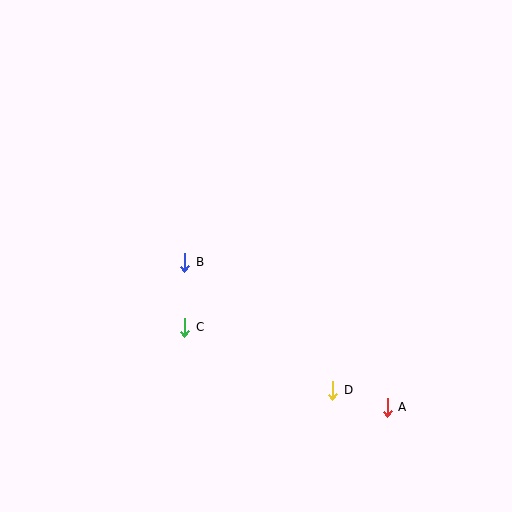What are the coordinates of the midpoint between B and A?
The midpoint between B and A is at (286, 335).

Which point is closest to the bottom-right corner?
Point A is closest to the bottom-right corner.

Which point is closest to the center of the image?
Point B at (185, 263) is closest to the center.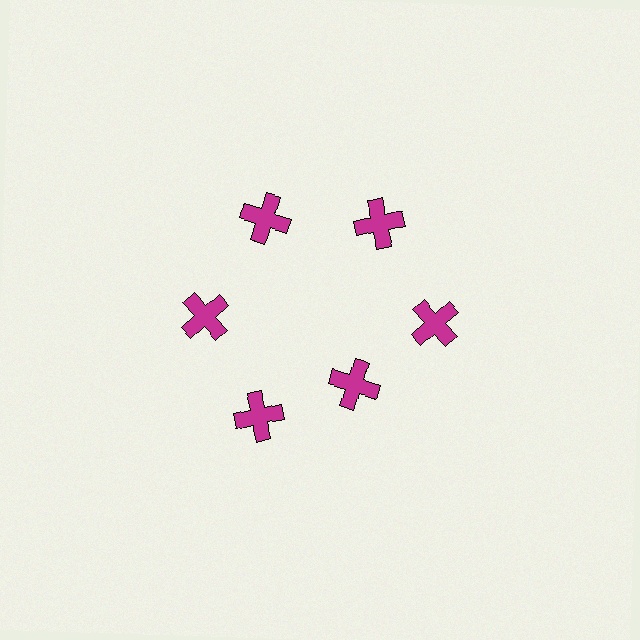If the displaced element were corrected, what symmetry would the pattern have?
It would have 6-fold rotational symmetry — the pattern would map onto itself every 60 degrees.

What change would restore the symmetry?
The symmetry would be restored by moving it outward, back onto the ring so that all 6 crosses sit at equal angles and equal distance from the center.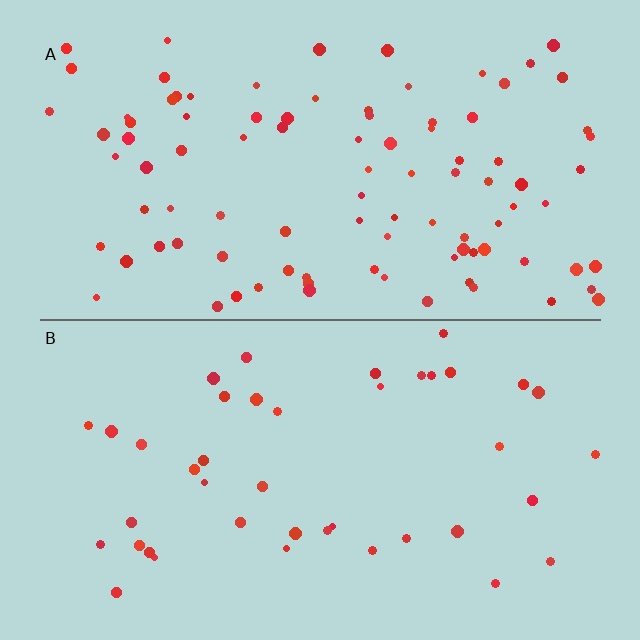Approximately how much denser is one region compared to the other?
Approximately 2.3× — region A over region B.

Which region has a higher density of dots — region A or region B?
A (the top).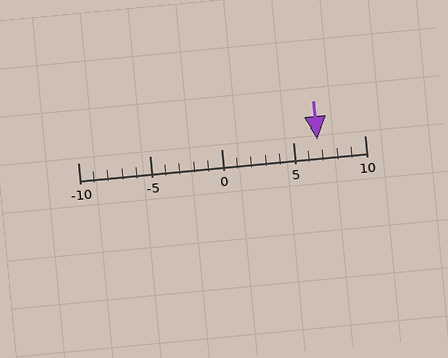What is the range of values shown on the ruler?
The ruler shows values from -10 to 10.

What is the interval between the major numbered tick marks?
The major tick marks are spaced 5 units apart.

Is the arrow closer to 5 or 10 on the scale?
The arrow is closer to 5.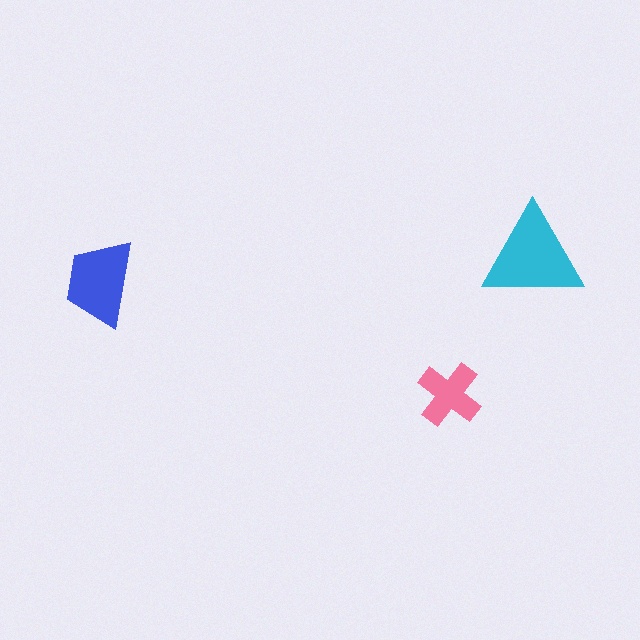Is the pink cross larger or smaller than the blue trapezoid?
Smaller.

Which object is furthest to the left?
The blue trapezoid is leftmost.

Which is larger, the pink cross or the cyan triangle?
The cyan triangle.